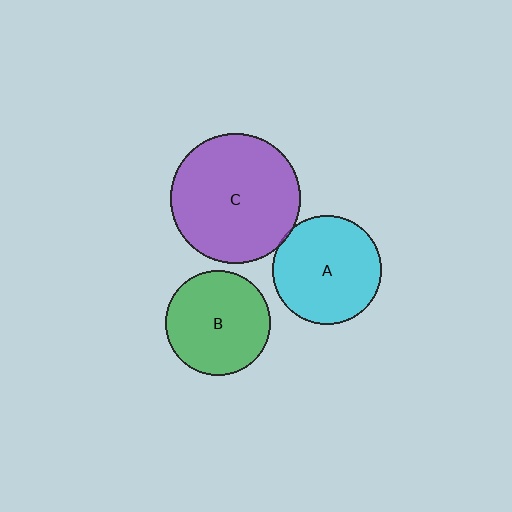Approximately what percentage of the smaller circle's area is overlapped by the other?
Approximately 5%.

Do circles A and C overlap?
Yes.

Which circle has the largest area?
Circle C (purple).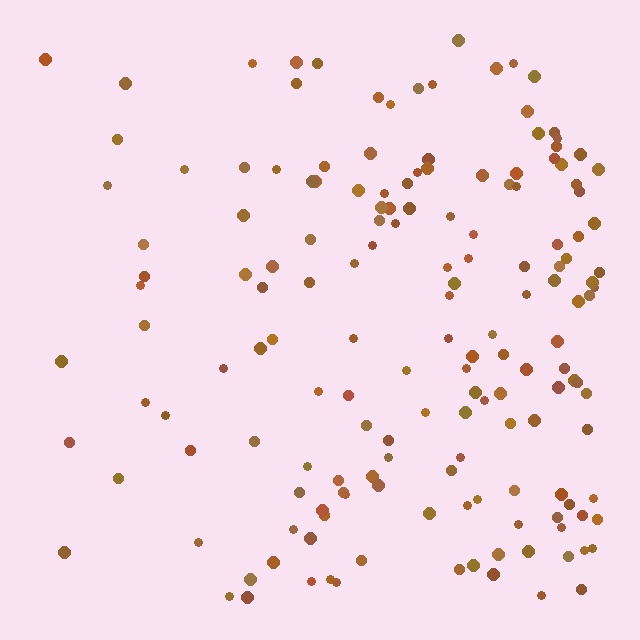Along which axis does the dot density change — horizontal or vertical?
Horizontal.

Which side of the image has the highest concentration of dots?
The right.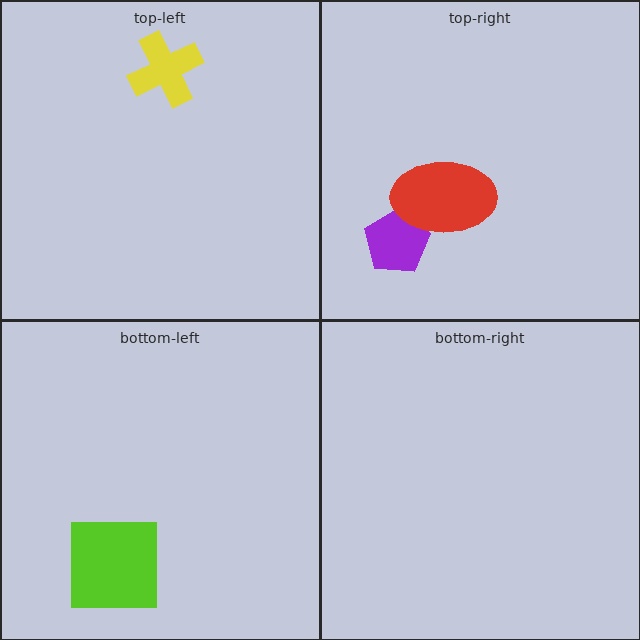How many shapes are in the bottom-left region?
1.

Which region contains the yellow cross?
The top-left region.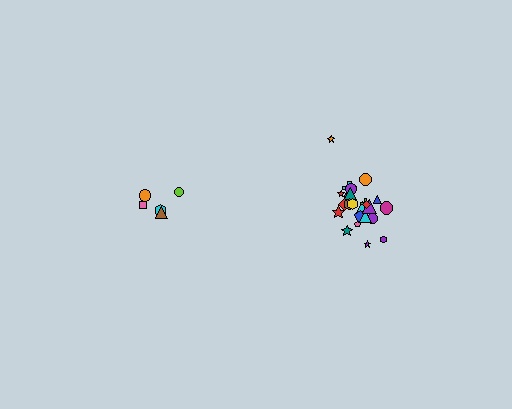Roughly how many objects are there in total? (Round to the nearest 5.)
Roughly 30 objects in total.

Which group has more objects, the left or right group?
The right group.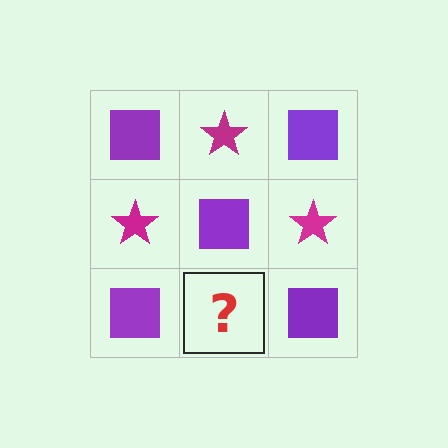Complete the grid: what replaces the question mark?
The question mark should be replaced with a magenta star.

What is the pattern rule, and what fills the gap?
The rule is that it alternates purple square and magenta star in a checkerboard pattern. The gap should be filled with a magenta star.